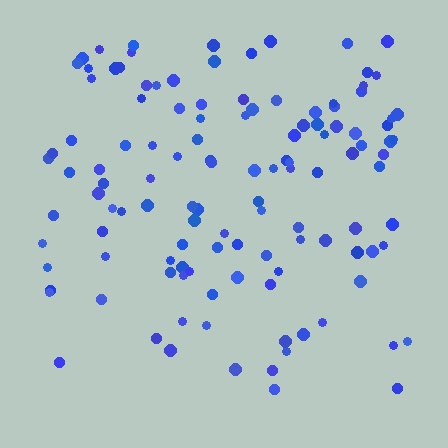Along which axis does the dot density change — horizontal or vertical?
Vertical.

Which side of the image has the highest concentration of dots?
The top.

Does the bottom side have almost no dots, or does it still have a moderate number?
Still a moderate number, just noticeably fewer than the top.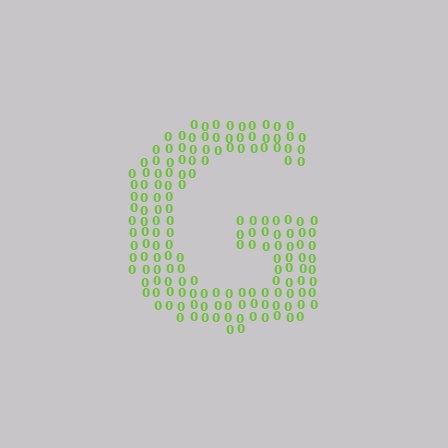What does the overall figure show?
The overall figure shows the letter G.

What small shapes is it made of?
It is made of small digit 0's.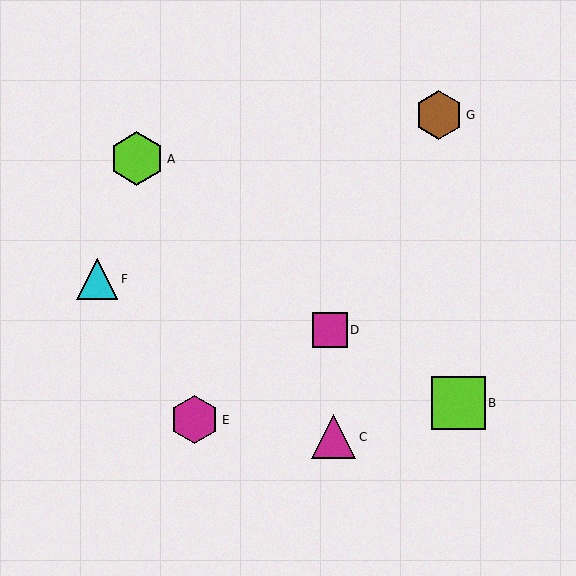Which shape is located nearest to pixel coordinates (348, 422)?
The magenta triangle (labeled C) at (334, 437) is nearest to that location.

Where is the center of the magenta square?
The center of the magenta square is at (330, 330).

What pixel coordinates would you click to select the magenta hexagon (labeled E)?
Click at (195, 420) to select the magenta hexagon E.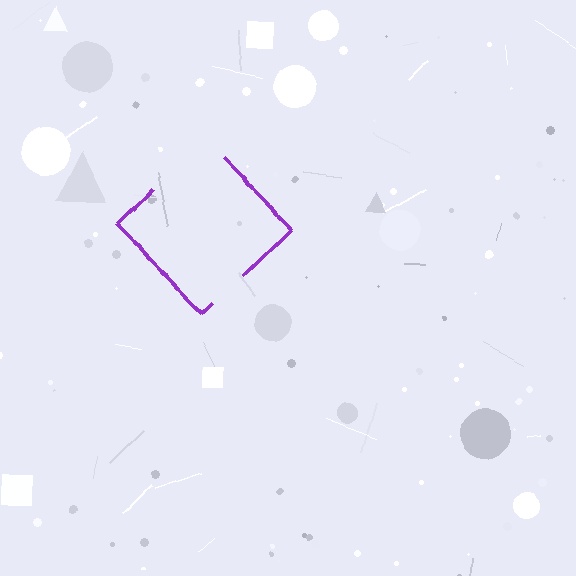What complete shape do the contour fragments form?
The contour fragments form a diamond.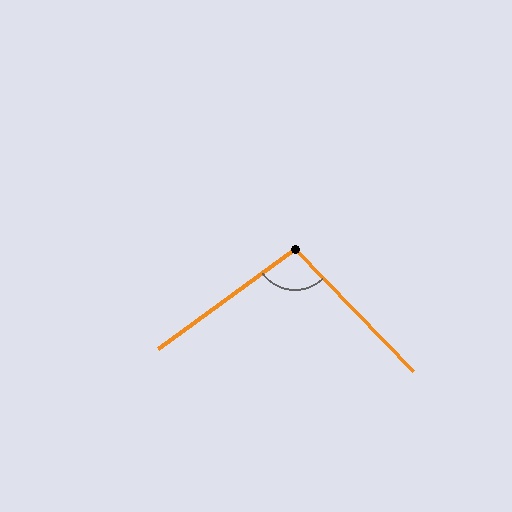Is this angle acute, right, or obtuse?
It is obtuse.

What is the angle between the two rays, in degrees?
Approximately 98 degrees.